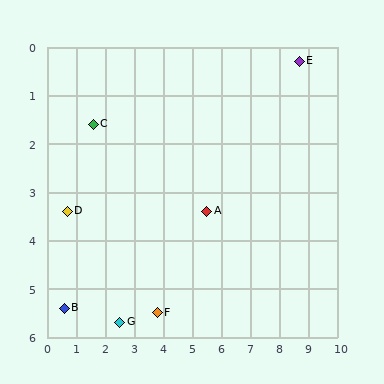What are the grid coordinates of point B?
Point B is at approximately (0.6, 5.4).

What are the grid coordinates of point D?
Point D is at approximately (0.7, 3.4).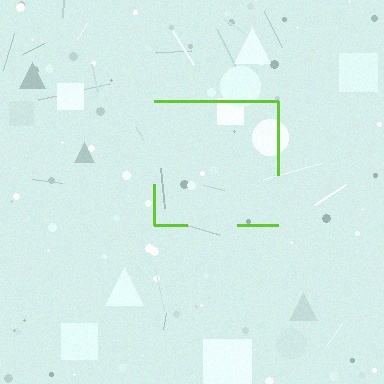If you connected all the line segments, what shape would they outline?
They would outline a square.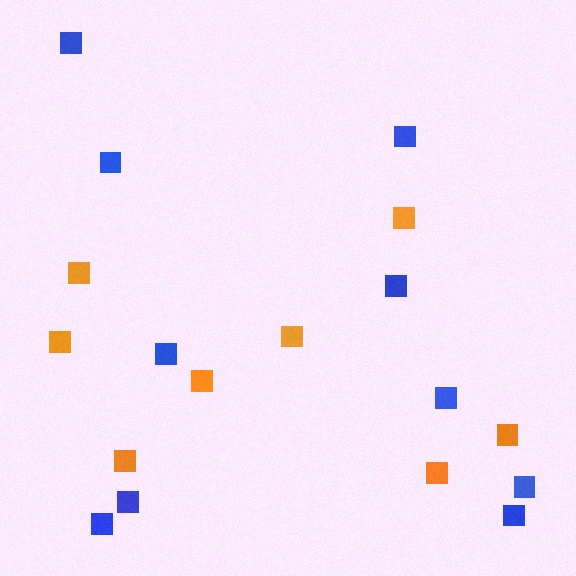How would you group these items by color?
There are 2 groups: one group of orange squares (8) and one group of blue squares (10).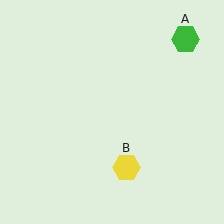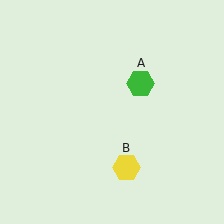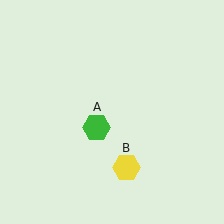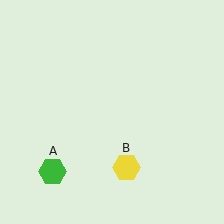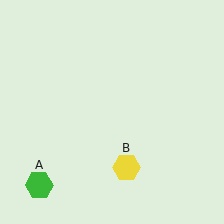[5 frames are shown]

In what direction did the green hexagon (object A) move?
The green hexagon (object A) moved down and to the left.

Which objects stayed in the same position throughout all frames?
Yellow hexagon (object B) remained stationary.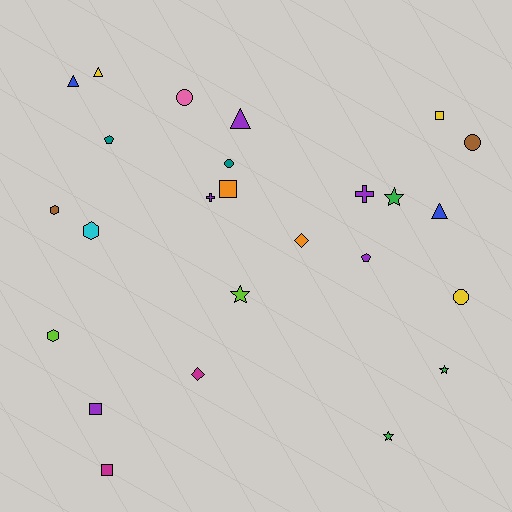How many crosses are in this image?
There are 2 crosses.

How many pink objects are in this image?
There is 1 pink object.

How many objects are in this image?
There are 25 objects.